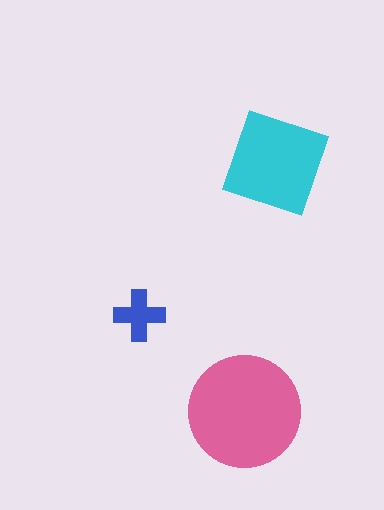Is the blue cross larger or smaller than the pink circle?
Smaller.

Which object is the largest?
The pink circle.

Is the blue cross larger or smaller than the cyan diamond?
Smaller.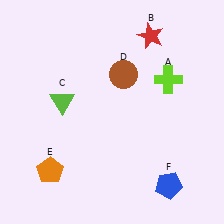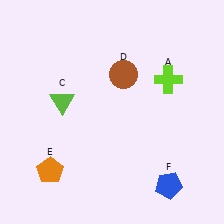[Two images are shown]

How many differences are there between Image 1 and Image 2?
There is 1 difference between the two images.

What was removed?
The red star (B) was removed in Image 2.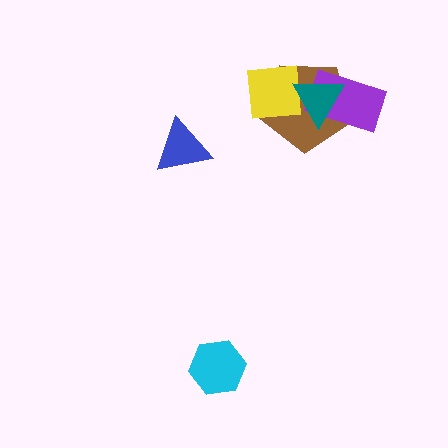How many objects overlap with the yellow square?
2 objects overlap with the yellow square.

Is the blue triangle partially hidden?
No, no other shape covers it.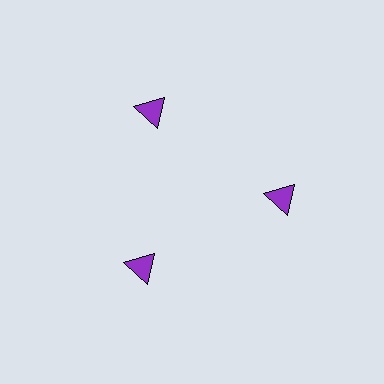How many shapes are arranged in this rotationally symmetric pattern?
There are 3 shapes, arranged in 3 groups of 1.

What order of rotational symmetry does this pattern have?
This pattern has 3-fold rotational symmetry.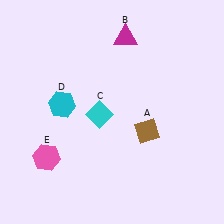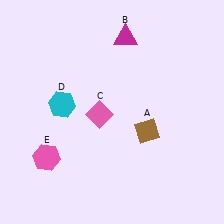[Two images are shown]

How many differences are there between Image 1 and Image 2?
There is 1 difference between the two images.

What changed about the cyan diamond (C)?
In Image 1, C is cyan. In Image 2, it changed to pink.